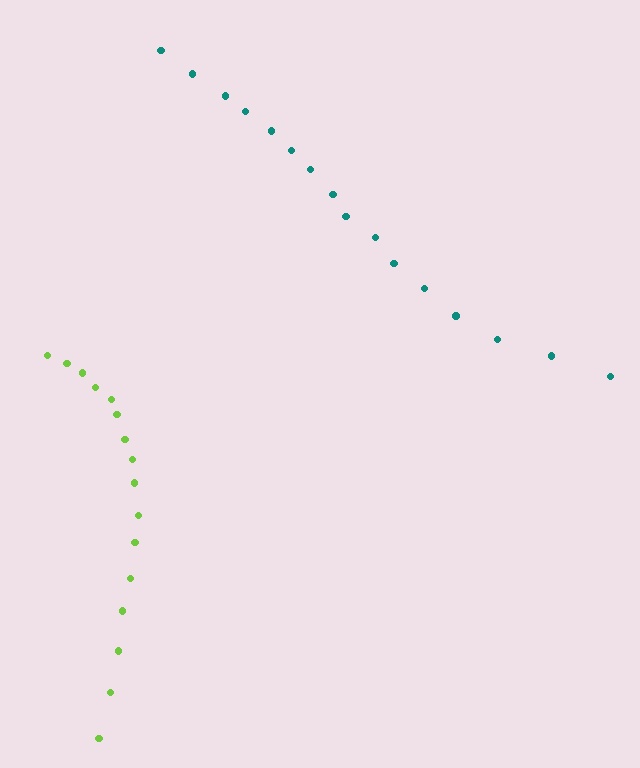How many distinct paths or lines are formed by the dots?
There are 2 distinct paths.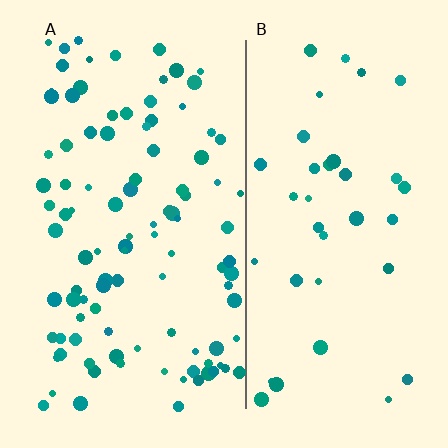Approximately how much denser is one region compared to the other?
Approximately 2.7× — region A over region B.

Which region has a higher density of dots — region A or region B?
A (the left).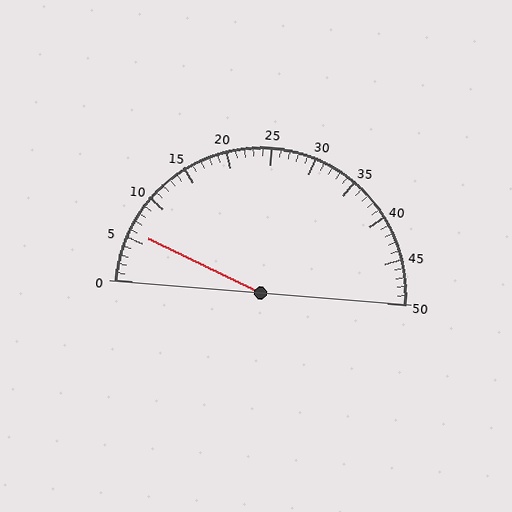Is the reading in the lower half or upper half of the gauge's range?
The reading is in the lower half of the range (0 to 50).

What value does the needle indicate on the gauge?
The needle indicates approximately 6.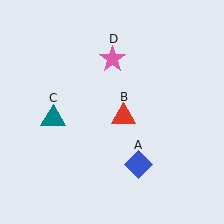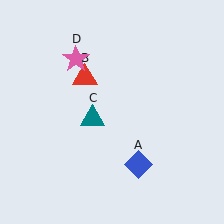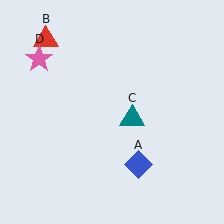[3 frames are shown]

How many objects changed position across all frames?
3 objects changed position: red triangle (object B), teal triangle (object C), pink star (object D).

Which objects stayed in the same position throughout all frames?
Blue diamond (object A) remained stationary.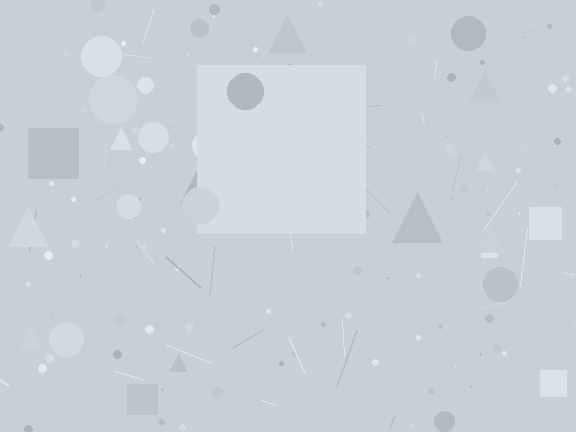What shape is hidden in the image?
A square is hidden in the image.